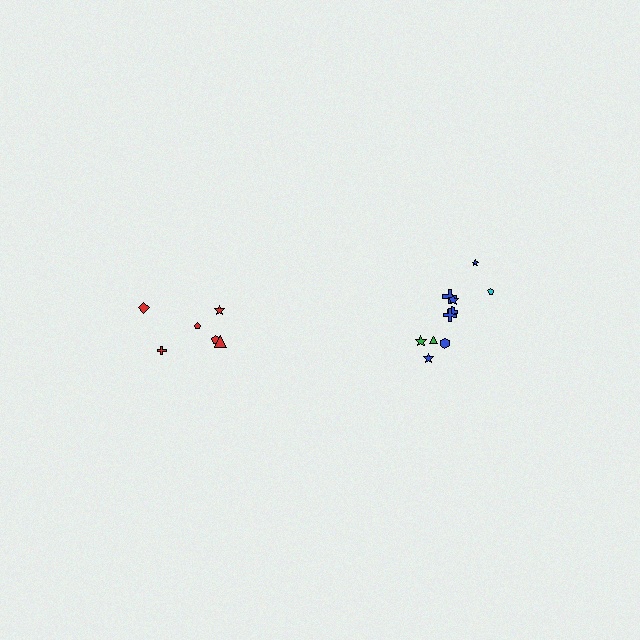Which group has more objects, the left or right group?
The right group.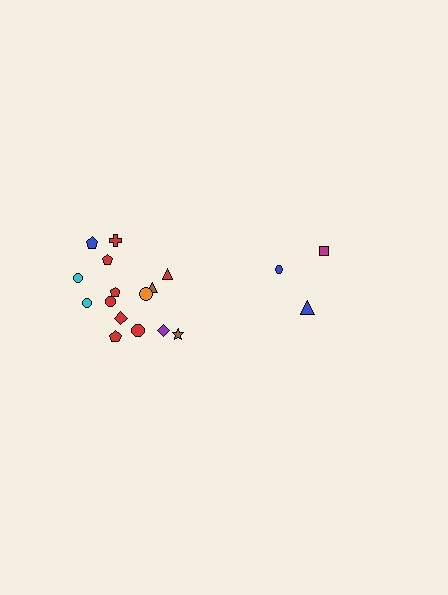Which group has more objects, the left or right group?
The left group.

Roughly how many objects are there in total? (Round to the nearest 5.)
Roughly 20 objects in total.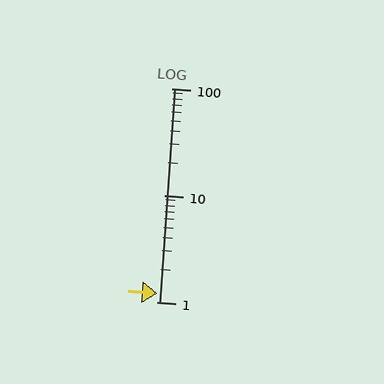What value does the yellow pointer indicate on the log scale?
The pointer indicates approximately 1.2.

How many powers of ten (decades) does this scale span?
The scale spans 2 decades, from 1 to 100.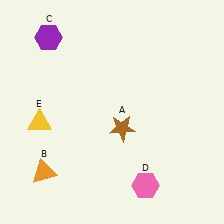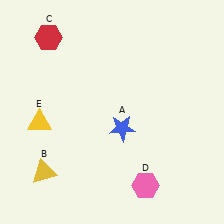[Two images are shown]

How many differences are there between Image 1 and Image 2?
There are 3 differences between the two images.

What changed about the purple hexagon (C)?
In Image 1, C is purple. In Image 2, it changed to red.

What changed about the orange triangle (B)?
In Image 1, B is orange. In Image 2, it changed to yellow.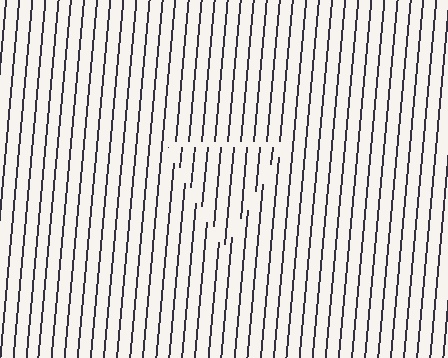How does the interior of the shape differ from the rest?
The interior of the shape contains the same grating, shifted by half a period — the contour is defined by the phase discontinuity where line-ends from the inner and outer gratings abut.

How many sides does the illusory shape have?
3 sides — the line-ends trace a triangle.